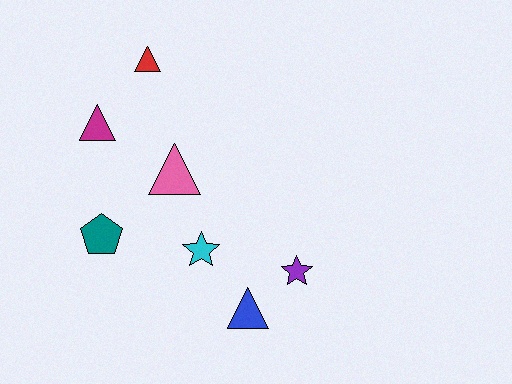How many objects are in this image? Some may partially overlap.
There are 7 objects.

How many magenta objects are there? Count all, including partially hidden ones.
There is 1 magenta object.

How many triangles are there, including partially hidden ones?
There are 4 triangles.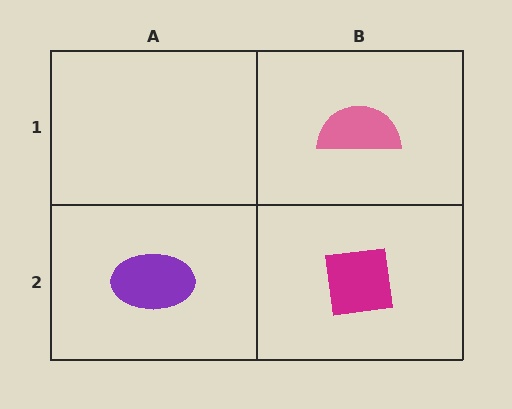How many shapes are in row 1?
1 shape.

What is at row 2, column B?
A magenta square.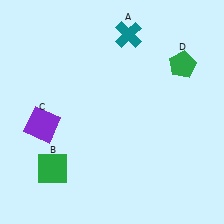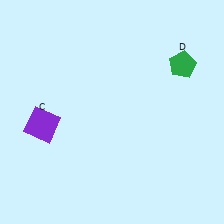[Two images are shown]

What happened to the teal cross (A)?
The teal cross (A) was removed in Image 2. It was in the top-right area of Image 1.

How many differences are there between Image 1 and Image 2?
There are 2 differences between the two images.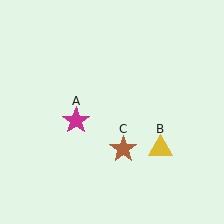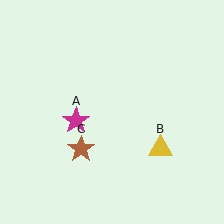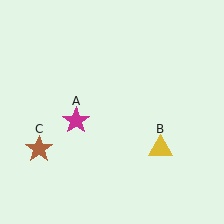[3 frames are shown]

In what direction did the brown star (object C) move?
The brown star (object C) moved left.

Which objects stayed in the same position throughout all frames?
Magenta star (object A) and yellow triangle (object B) remained stationary.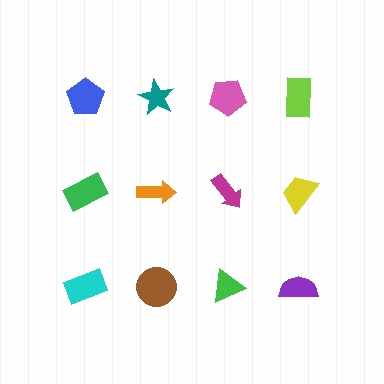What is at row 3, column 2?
A brown circle.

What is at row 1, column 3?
A pink pentagon.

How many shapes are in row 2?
4 shapes.